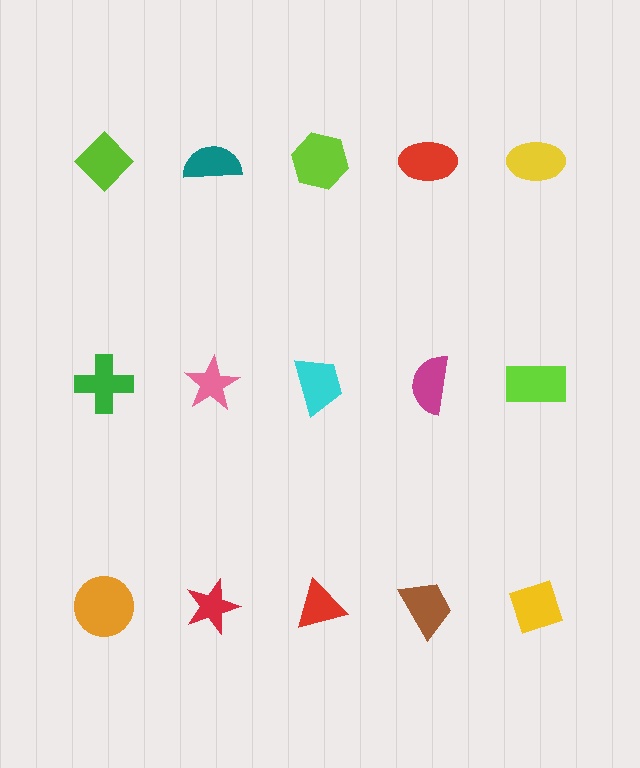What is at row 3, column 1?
An orange circle.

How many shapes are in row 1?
5 shapes.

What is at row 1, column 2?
A teal semicircle.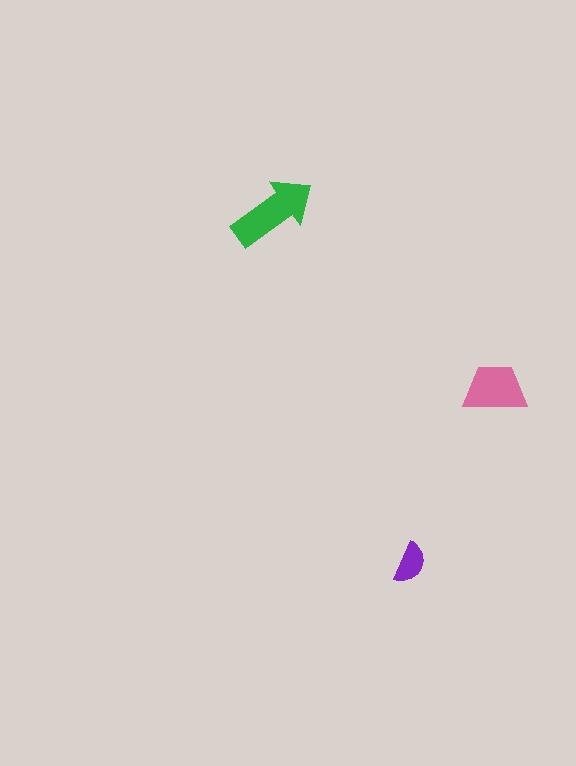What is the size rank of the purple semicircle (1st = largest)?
3rd.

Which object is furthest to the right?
The pink trapezoid is rightmost.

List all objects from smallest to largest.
The purple semicircle, the pink trapezoid, the green arrow.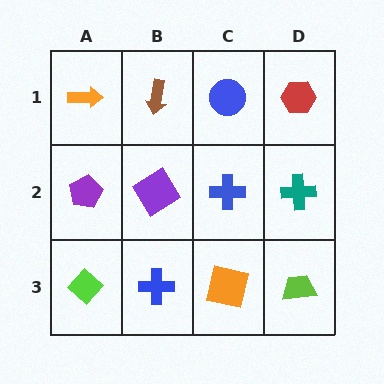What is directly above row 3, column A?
A purple pentagon.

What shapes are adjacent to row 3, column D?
A teal cross (row 2, column D), an orange square (row 3, column C).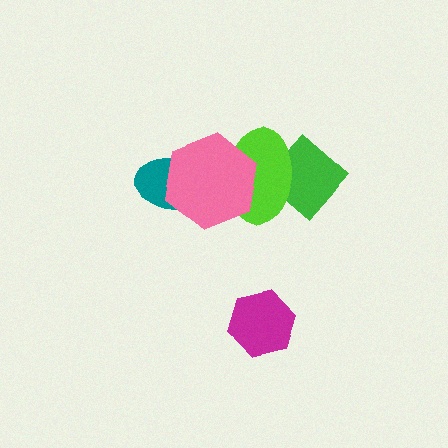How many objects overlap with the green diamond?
1 object overlaps with the green diamond.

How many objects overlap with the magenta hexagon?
0 objects overlap with the magenta hexagon.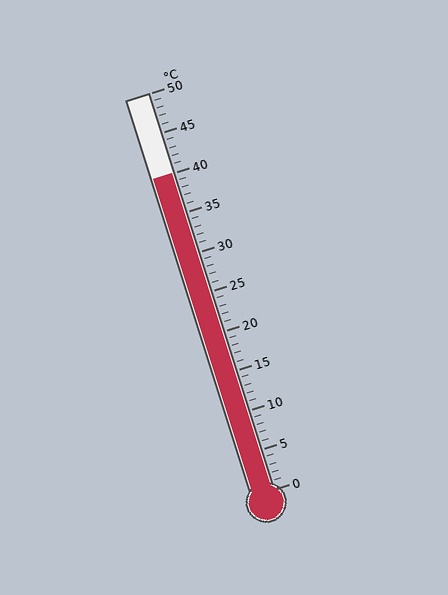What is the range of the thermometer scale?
The thermometer scale ranges from 0°C to 50°C.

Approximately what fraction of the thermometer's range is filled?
The thermometer is filled to approximately 80% of its range.